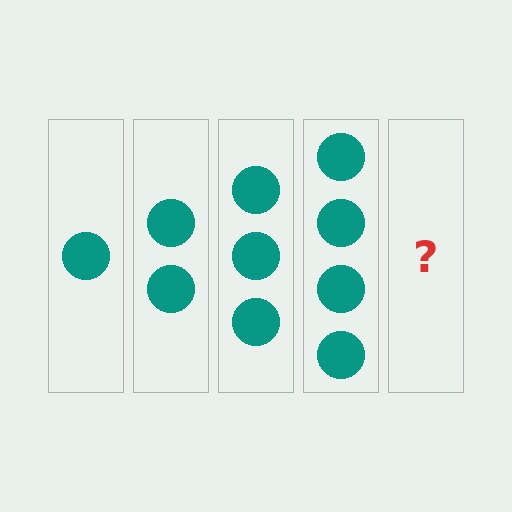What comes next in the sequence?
The next element should be 5 circles.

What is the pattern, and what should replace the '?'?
The pattern is that each step adds one more circle. The '?' should be 5 circles.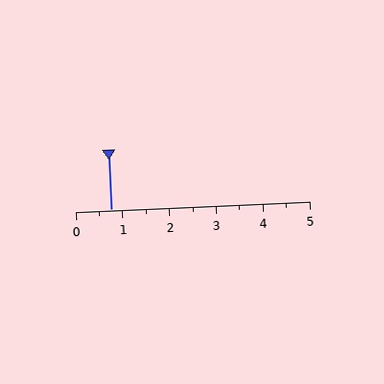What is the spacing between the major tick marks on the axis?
The major ticks are spaced 1 apart.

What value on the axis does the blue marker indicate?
The marker indicates approximately 0.8.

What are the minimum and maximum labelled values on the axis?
The axis runs from 0 to 5.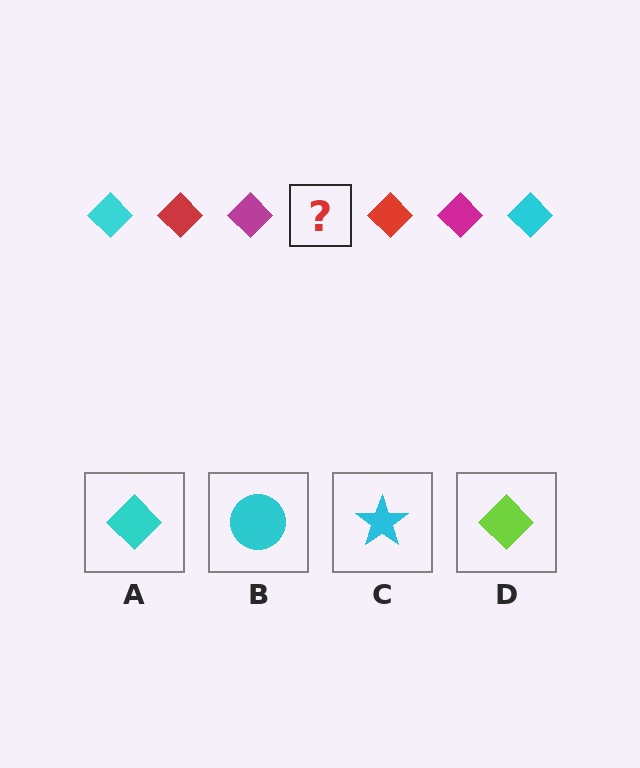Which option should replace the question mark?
Option A.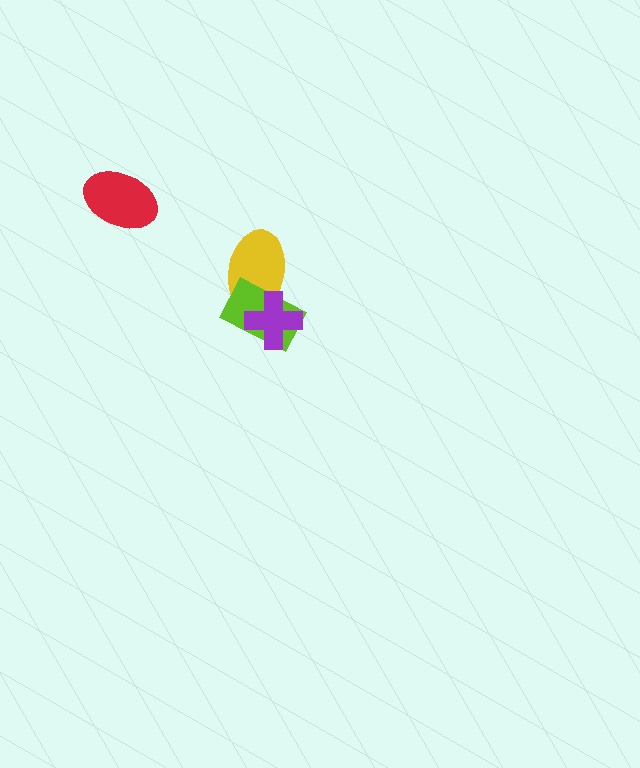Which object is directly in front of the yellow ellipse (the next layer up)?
The lime rectangle is directly in front of the yellow ellipse.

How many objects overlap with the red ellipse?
0 objects overlap with the red ellipse.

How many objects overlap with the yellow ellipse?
2 objects overlap with the yellow ellipse.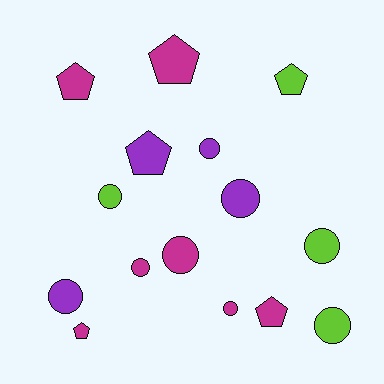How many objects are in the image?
There are 15 objects.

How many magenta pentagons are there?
There are 4 magenta pentagons.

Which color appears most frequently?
Magenta, with 7 objects.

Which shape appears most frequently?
Circle, with 9 objects.